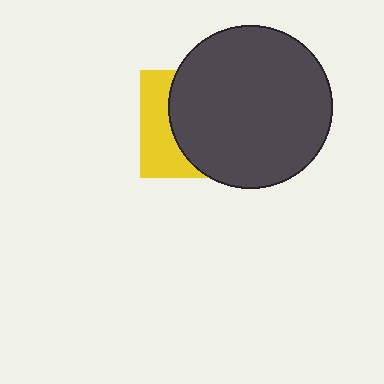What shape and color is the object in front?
The object in front is a dark gray circle.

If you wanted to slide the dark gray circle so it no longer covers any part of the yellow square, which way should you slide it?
Slide it right — that is the most direct way to separate the two shapes.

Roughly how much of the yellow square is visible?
A small part of it is visible (roughly 34%).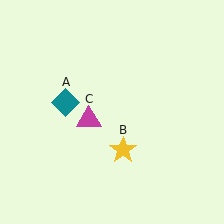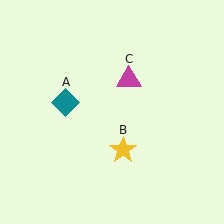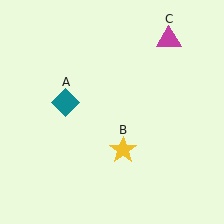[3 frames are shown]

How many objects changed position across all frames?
1 object changed position: magenta triangle (object C).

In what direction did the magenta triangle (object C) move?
The magenta triangle (object C) moved up and to the right.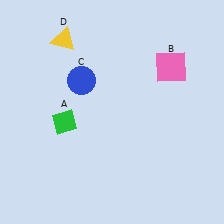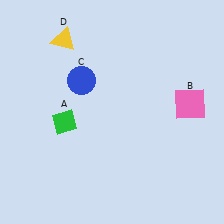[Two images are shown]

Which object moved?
The pink square (B) moved down.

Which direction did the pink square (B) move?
The pink square (B) moved down.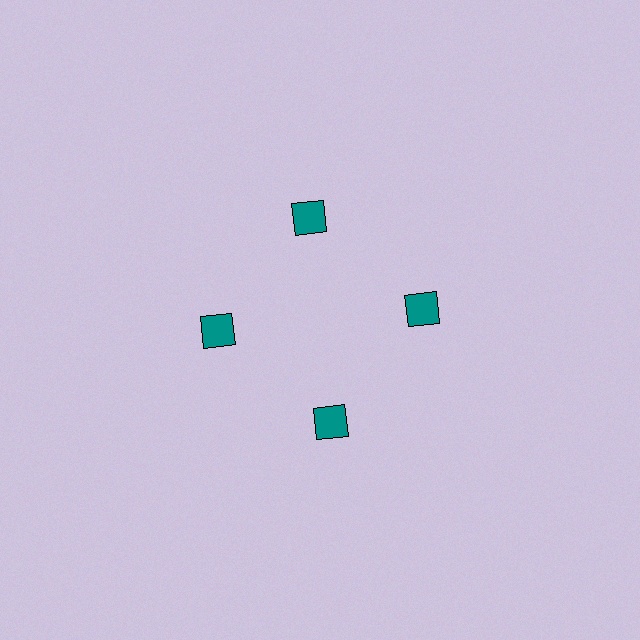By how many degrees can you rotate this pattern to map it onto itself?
The pattern maps onto itself every 90 degrees of rotation.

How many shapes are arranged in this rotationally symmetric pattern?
There are 4 shapes, arranged in 4 groups of 1.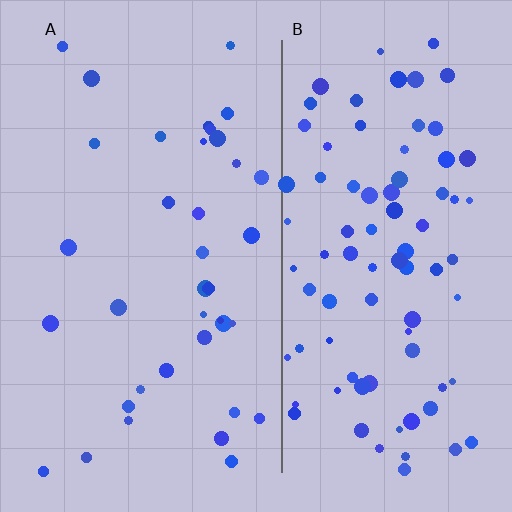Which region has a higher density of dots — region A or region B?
B (the right).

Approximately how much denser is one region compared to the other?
Approximately 2.3× — region B over region A.